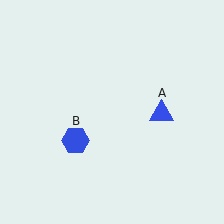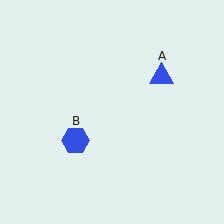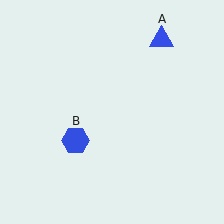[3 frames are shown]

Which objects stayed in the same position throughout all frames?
Blue hexagon (object B) remained stationary.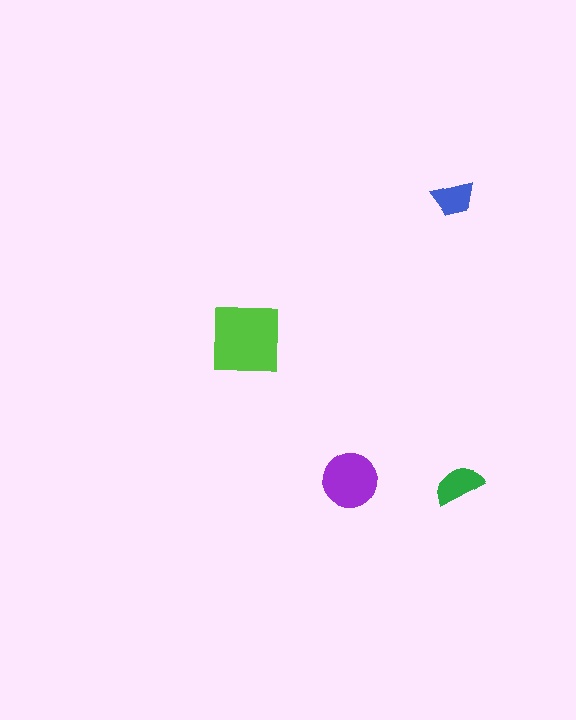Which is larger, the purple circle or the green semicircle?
The purple circle.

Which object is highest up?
The blue trapezoid is topmost.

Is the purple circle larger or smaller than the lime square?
Smaller.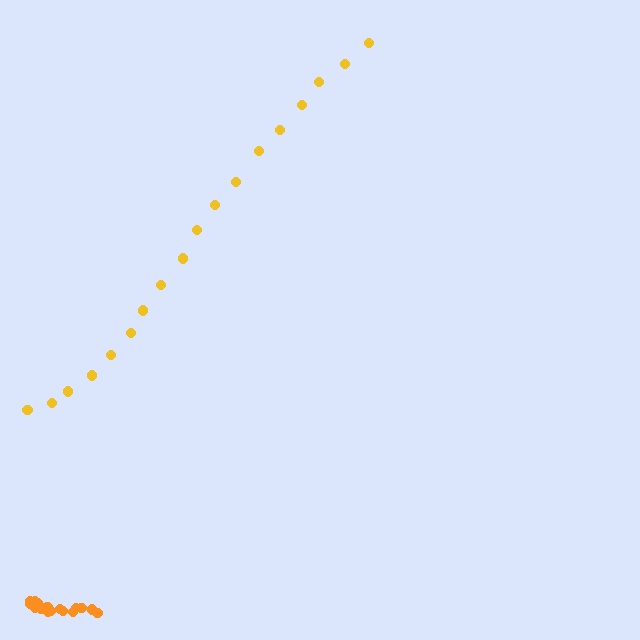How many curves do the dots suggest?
There are 2 distinct paths.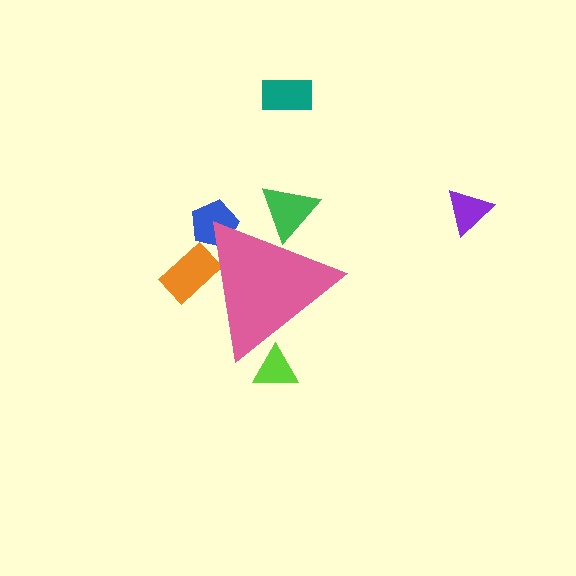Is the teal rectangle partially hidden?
No, the teal rectangle is fully visible.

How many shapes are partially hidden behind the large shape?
4 shapes are partially hidden.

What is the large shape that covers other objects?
A pink triangle.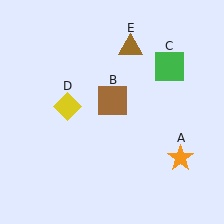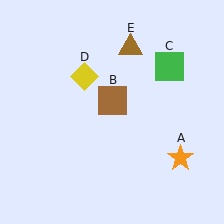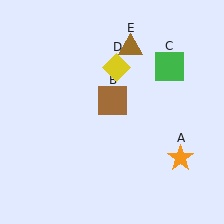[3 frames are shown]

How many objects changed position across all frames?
1 object changed position: yellow diamond (object D).